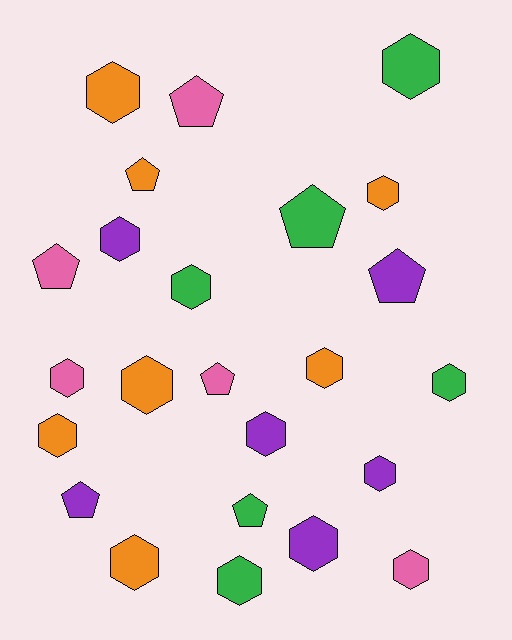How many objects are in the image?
There are 24 objects.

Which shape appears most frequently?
Hexagon, with 16 objects.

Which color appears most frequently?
Orange, with 7 objects.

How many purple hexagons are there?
There are 4 purple hexagons.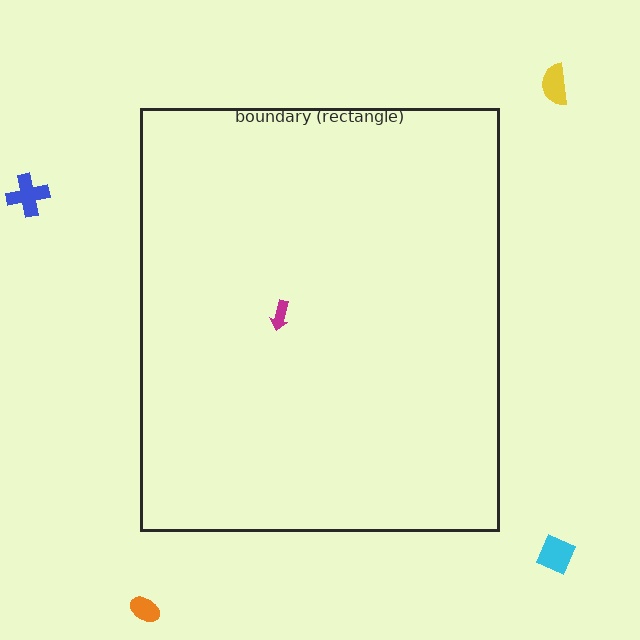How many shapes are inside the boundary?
1 inside, 4 outside.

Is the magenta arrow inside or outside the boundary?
Inside.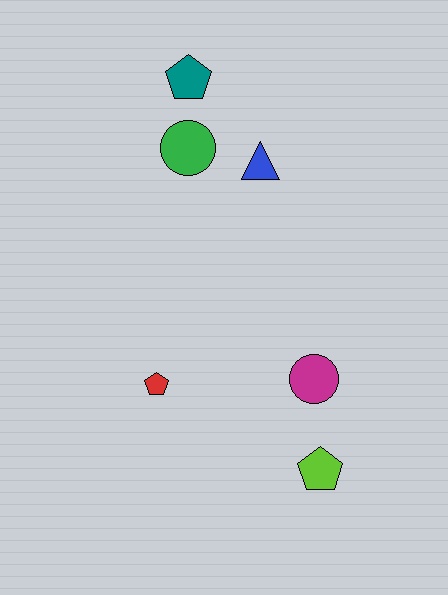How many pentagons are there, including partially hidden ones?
There are 3 pentagons.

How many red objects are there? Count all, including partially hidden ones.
There is 1 red object.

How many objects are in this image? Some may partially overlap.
There are 6 objects.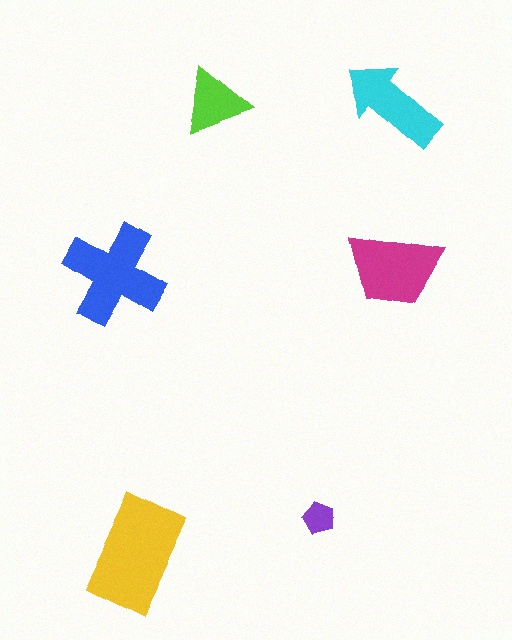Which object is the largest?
The yellow rectangle.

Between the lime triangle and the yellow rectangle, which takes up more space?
The yellow rectangle.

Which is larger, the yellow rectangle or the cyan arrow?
The yellow rectangle.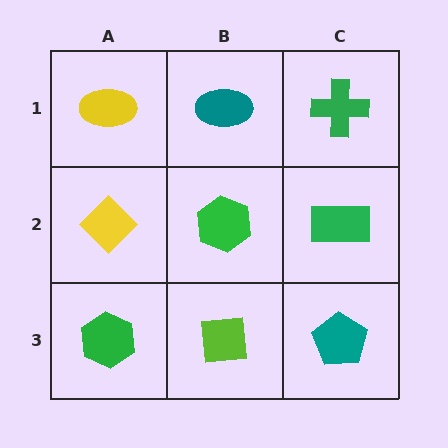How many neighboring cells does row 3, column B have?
3.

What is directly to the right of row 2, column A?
A green hexagon.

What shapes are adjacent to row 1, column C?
A green rectangle (row 2, column C), a teal ellipse (row 1, column B).